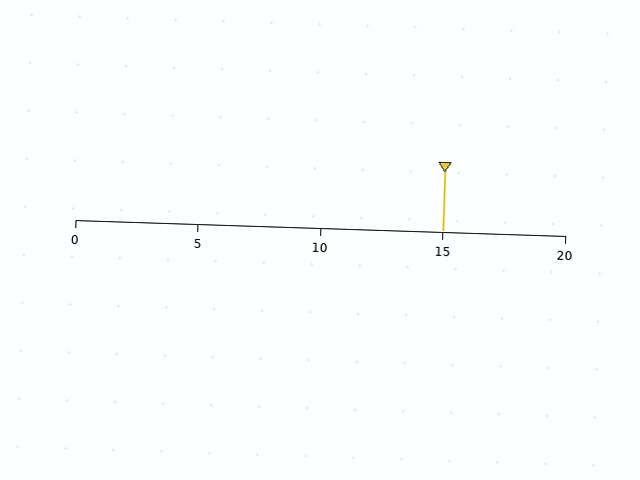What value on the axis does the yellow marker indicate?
The marker indicates approximately 15.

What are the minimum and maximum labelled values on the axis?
The axis runs from 0 to 20.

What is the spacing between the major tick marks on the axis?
The major ticks are spaced 5 apart.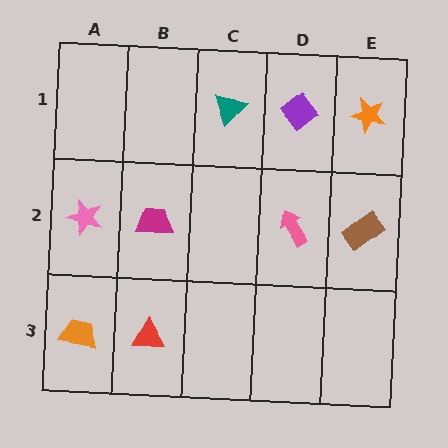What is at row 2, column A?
A pink star.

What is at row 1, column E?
An orange star.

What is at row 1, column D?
A purple diamond.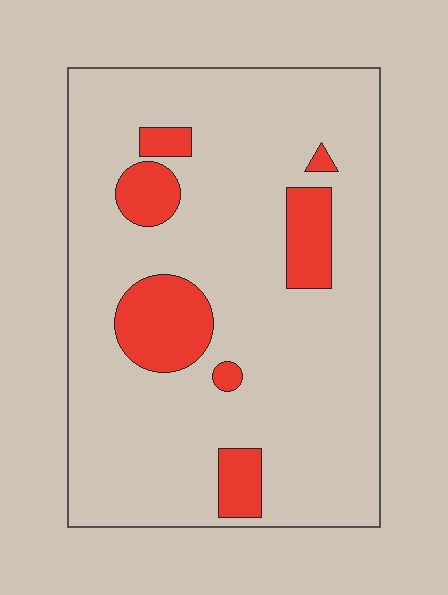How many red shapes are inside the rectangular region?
7.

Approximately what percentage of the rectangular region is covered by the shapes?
Approximately 15%.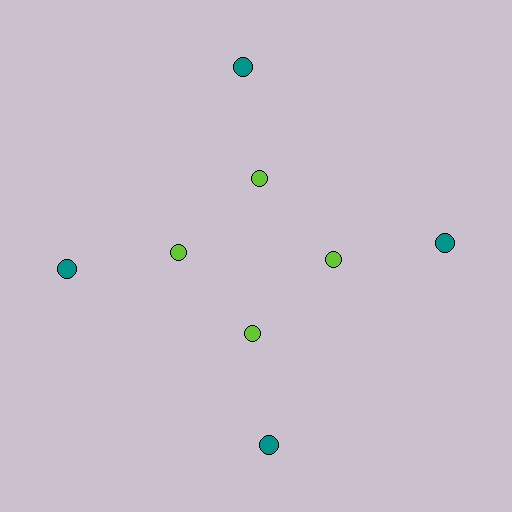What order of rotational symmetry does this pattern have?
This pattern has 4-fold rotational symmetry.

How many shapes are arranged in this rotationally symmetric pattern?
There are 8 shapes, arranged in 4 groups of 2.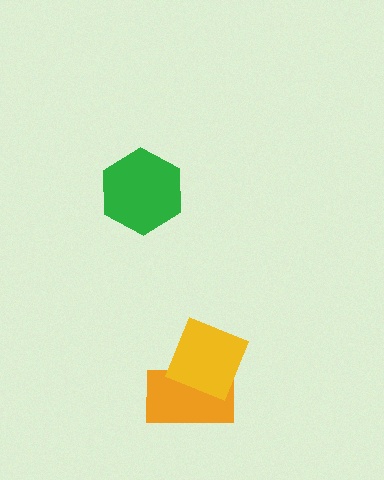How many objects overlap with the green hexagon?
0 objects overlap with the green hexagon.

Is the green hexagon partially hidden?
No, no other shape covers it.